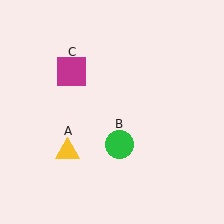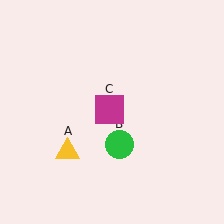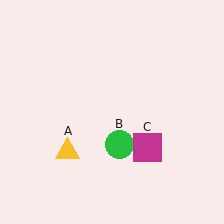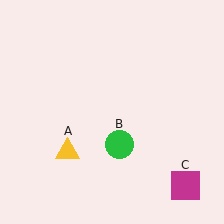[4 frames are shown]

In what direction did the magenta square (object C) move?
The magenta square (object C) moved down and to the right.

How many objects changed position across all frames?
1 object changed position: magenta square (object C).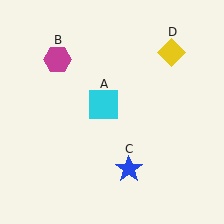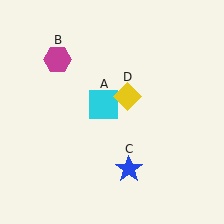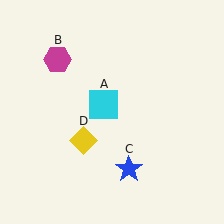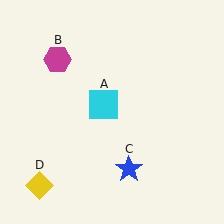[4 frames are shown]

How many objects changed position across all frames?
1 object changed position: yellow diamond (object D).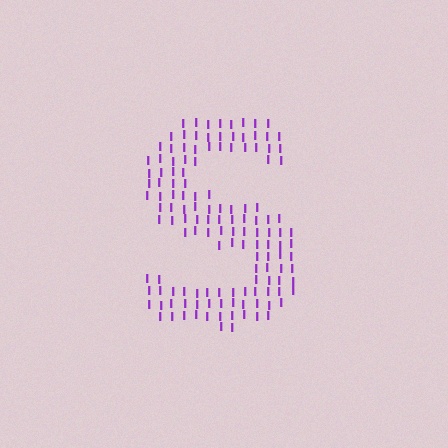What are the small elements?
The small elements are letter I's.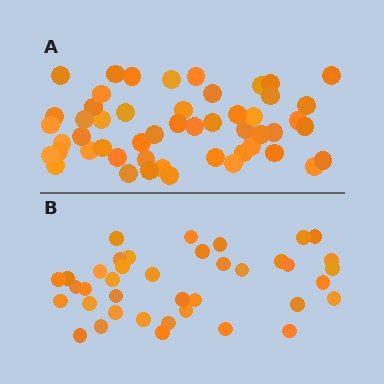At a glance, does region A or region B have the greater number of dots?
Region A (the top region) has more dots.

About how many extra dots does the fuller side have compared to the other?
Region A has roughly 12 or so more dots than region B.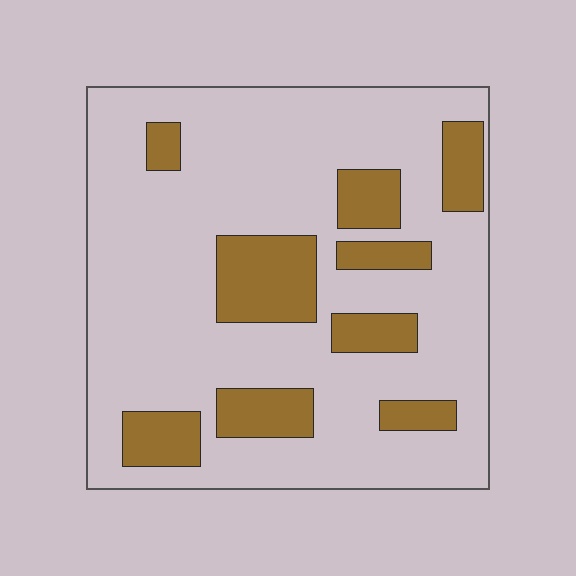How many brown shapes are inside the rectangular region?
9.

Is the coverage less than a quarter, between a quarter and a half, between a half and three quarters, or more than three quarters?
Less than a quarter.